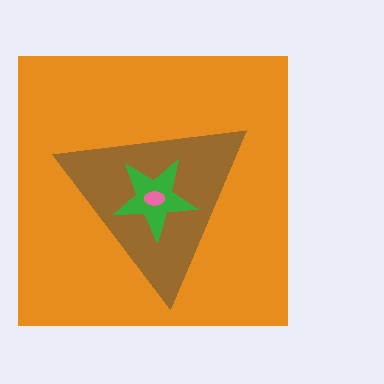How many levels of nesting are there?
4.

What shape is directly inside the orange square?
The brown triangle.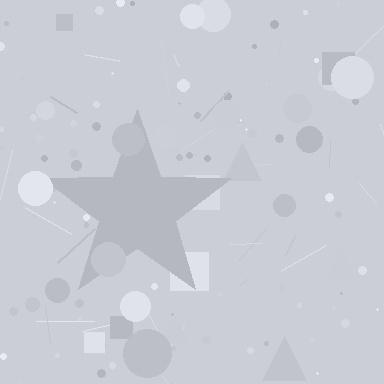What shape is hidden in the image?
A star is hidden in the image.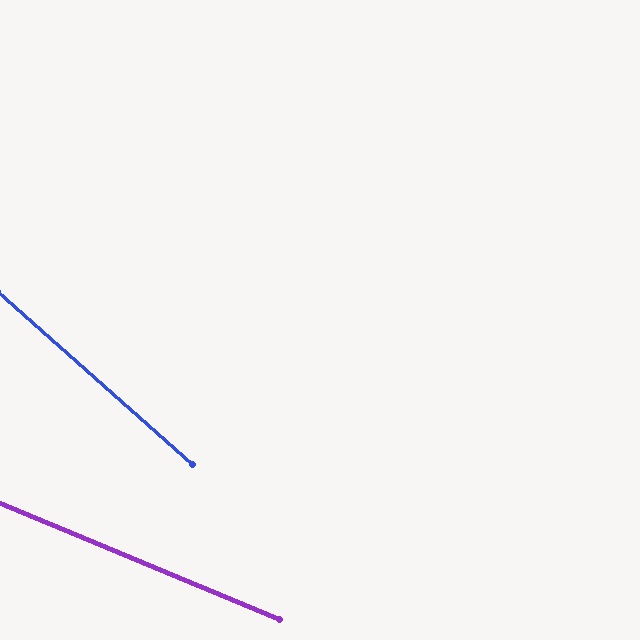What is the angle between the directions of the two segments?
Approximately 19 degrees.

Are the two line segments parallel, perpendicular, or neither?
Neither parallel nor perpendicular — they differ by about 19°.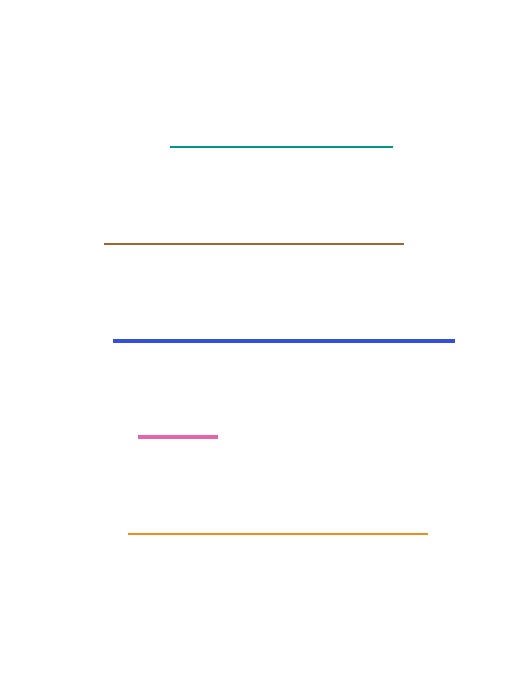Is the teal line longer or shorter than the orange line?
The orange line is longer than the teal line.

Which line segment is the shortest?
The pink line is the shortest at approximately 79 pixels.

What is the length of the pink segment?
The pink segment is approximately 79 pixels long.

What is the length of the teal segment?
The teal segment is approximately 222 pixels long.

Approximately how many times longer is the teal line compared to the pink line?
The teal line is approximately 2.8 times the length of the pink line.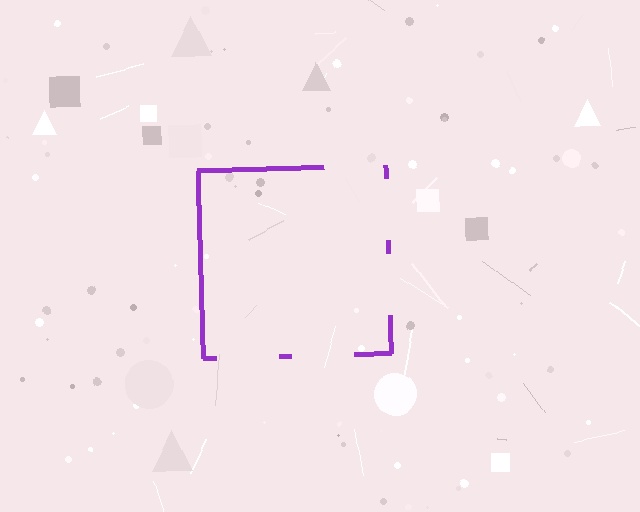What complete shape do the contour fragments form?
The contour fragments form a square.